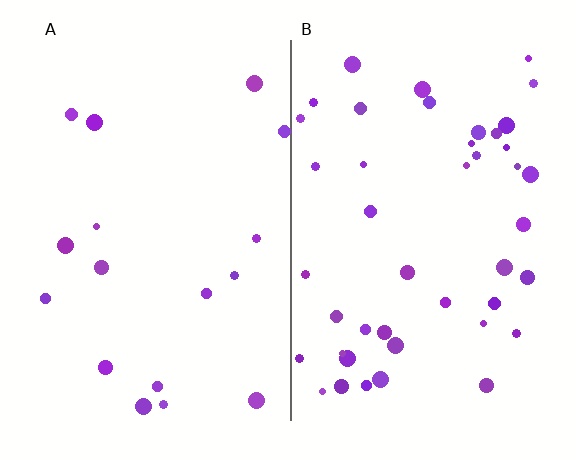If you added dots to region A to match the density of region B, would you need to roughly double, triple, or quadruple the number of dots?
Approximately triple.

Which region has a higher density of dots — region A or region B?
B (the right).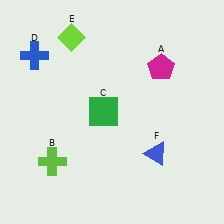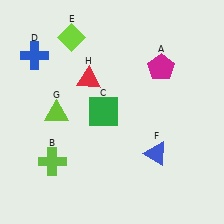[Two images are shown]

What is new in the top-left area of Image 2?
A red triangle (H) was added in the top-left area of Image 2.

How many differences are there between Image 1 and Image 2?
There are 2 differences between the two images.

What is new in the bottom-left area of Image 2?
A lime triangle (G) was added in the bottom-left area of Image 2.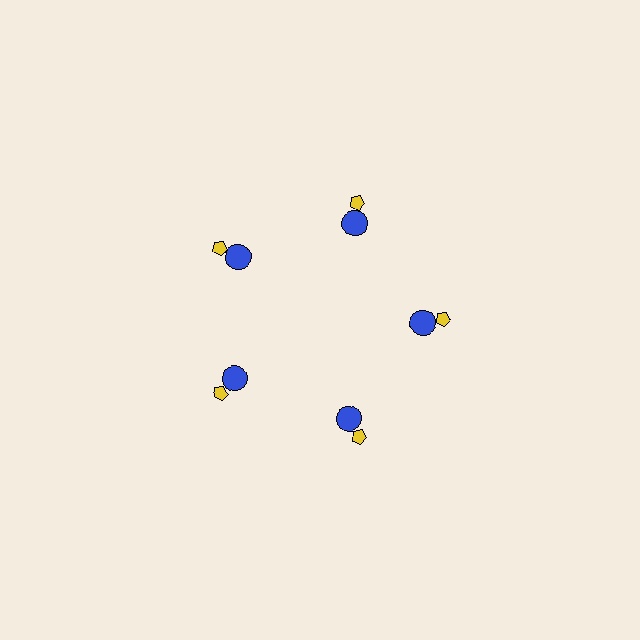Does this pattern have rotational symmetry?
Yes, this pattern has 5-fold rotational symmetry. It looks the same after rotating 72 degrees around the center.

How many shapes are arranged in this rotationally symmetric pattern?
There are 10 shapes, arranged in 5 groups of 2.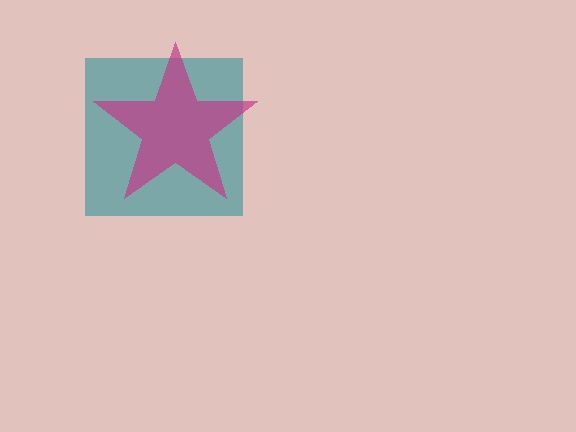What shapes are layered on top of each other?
The layered shapes are: a teal square, a magenta star.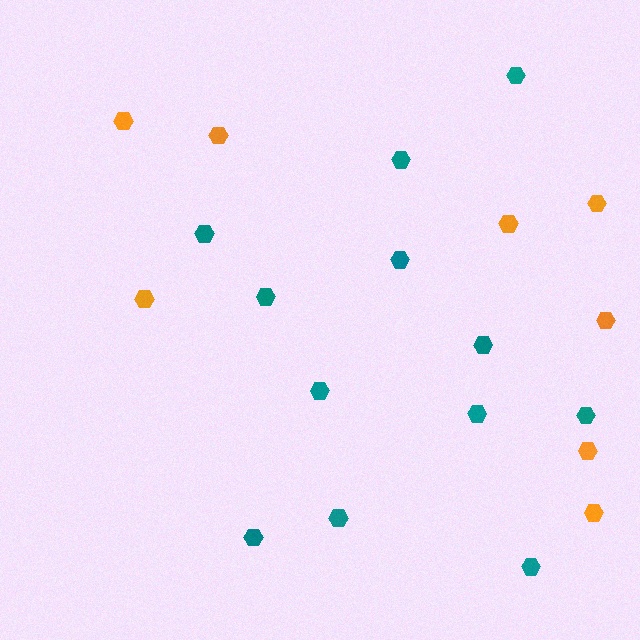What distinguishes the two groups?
There are 2 groups: one group of teal hexagons (12) and one group of orange hexagons (8).